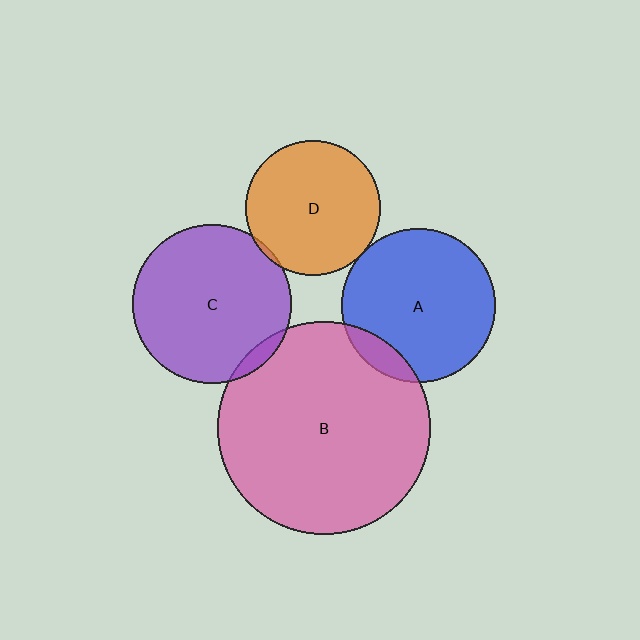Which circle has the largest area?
Circle B (pink).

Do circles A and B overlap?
Yes.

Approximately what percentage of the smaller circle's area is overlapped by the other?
Approximately 10%.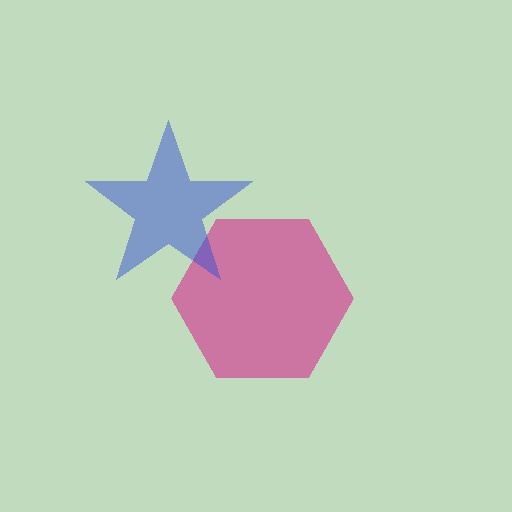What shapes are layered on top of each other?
The layered shapes are: a magenta hexagon, a blue star.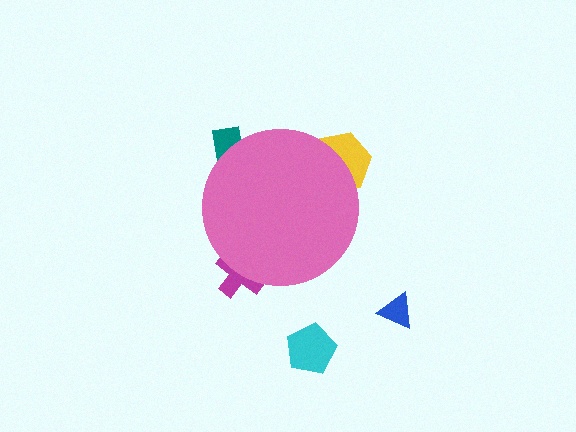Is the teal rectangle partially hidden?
Yes, the teal rectangle is partially hidden behind the pink circle.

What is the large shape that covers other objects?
A pink circle.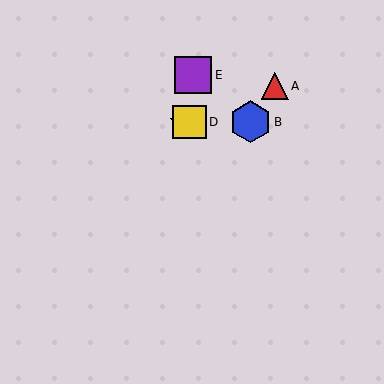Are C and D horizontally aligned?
Yes, both are at y≈122.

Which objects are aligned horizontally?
Objects B, C, D are aligned horizontally.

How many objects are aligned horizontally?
3 objects (B, C, D) are aligned horizontally.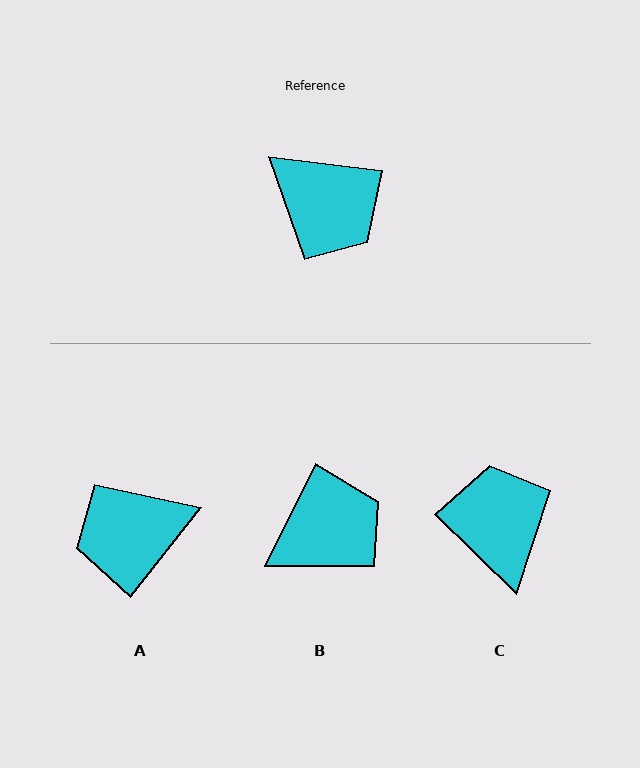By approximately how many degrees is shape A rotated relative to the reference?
Approximately 121 degrees clockwise.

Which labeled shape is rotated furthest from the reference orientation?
C, about 142 degrees away.